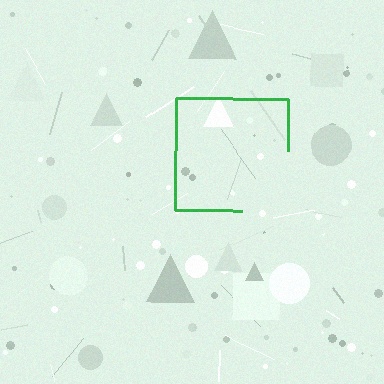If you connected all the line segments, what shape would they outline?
They would outline a square.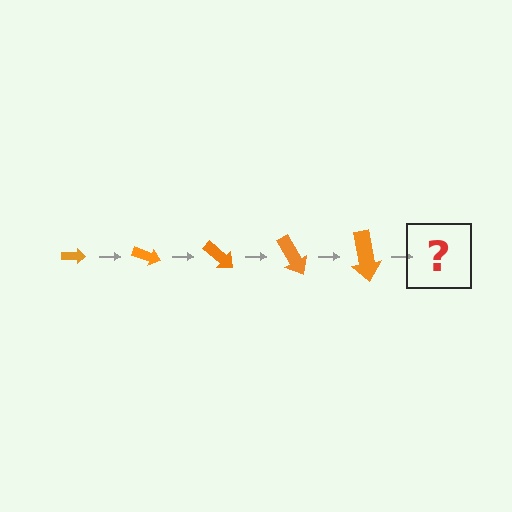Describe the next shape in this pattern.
It should be an arrow, larger than the previous one and rotated 100 degrees from the start.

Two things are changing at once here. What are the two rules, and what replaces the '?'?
The two rules are that the arrow grows larger each step and it rotates 20 degrees each step. The '?' should be an arrow, larger than the previous one and rotated 100 degrees from the start.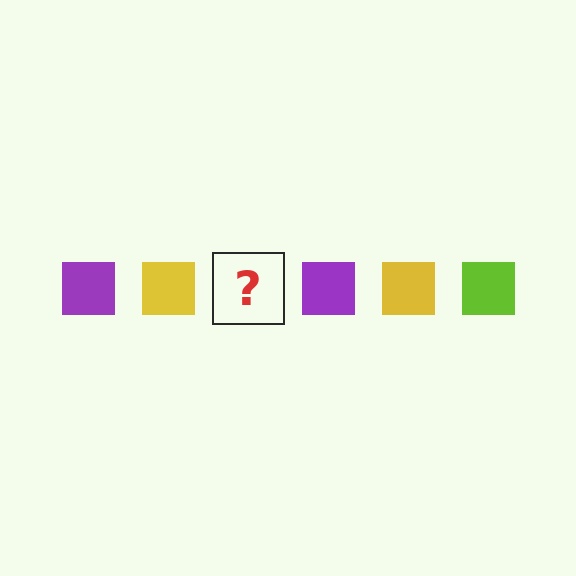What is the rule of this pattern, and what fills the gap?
The rule is that the pattern cycles through purple, yellow, lime squares. The gap should be filled with a lime square.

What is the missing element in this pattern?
The missing element is a lime square.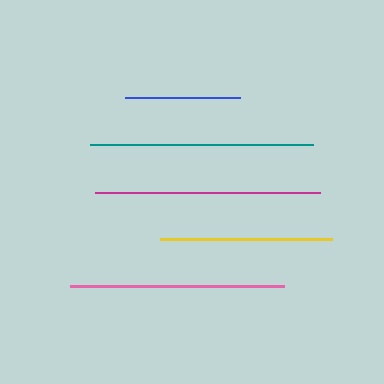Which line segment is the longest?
The magenta line is the longest at approximately 225 pixels.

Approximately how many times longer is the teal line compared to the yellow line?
The teal line is approximately 1.3 times the length of the yellow line.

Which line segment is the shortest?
The blue line is the shortest at approximately 115 pixels.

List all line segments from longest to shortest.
From longest to shortest: magenta, teal, pink, yellow, blue.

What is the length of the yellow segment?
The yellow segment is approximately 173 pixels long.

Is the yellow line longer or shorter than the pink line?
The pink line is longer than the yellow line.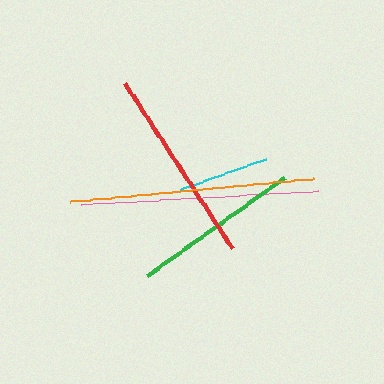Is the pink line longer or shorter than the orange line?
The orange line is longer than the pink line.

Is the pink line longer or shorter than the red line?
The pink line is longer than the red line.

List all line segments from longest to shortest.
From longest to shortest: orange, pink, red, green, cyan.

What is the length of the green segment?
The green segment is approximately 169 pixels long.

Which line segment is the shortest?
The cyan line is the shortest at approximately 92 pixels.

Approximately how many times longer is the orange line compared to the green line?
The orange line is approximately 1.4 times the length of the green line.